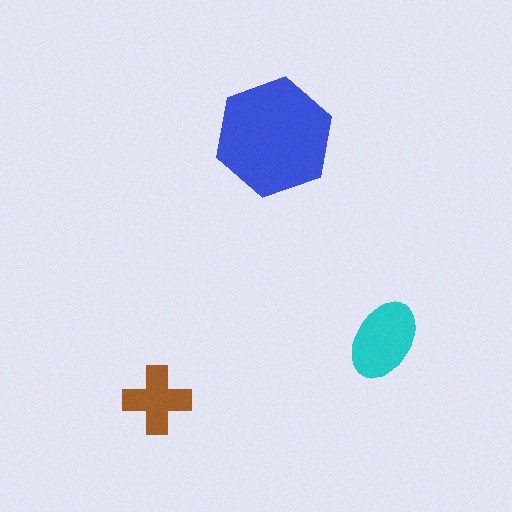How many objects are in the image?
There are 3 objects in the image.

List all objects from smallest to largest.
The brown cross, the cyan ellipse, the blue hexagon.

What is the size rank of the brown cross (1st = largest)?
3rd.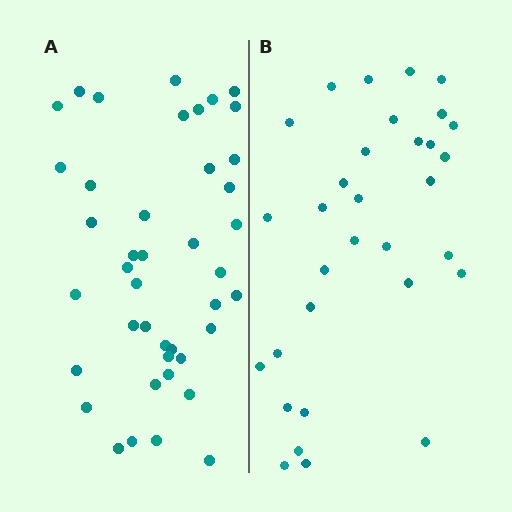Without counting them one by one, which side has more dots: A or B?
Region A (the left region) has more dots.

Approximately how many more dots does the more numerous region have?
Region A has roughly 10 or so more dots than region B.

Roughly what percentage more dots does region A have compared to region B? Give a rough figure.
About 30% more.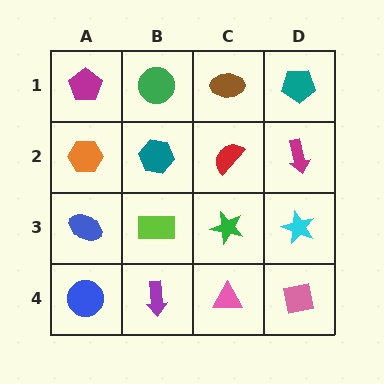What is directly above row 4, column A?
A blue ellipse.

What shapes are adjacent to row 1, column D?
A magenta arrow (row 2, column D), a brown ellipse (row 1, column C).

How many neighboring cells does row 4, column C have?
3.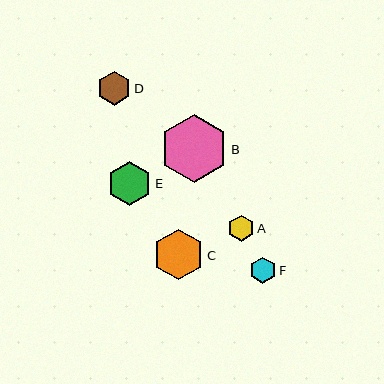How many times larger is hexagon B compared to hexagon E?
Hexagon B is approximately 1.5 times the size of hexagon E.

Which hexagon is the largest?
Hexagon B is the largest with a size of approximately 68 pixels.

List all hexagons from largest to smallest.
From largest to smallest: B, C, E, D, F, A.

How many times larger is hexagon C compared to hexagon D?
Hexagon C is approximately 1.5 times the size of hexagon D.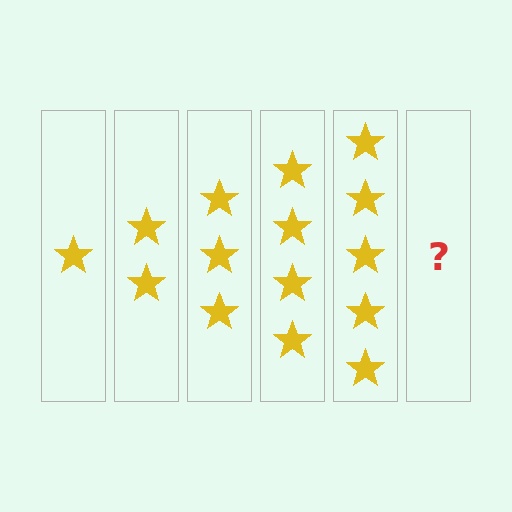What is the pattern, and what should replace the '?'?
The pattern is that each step adds one more star. The '?' should be 6 stars.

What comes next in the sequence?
The next element should be 6 stars.